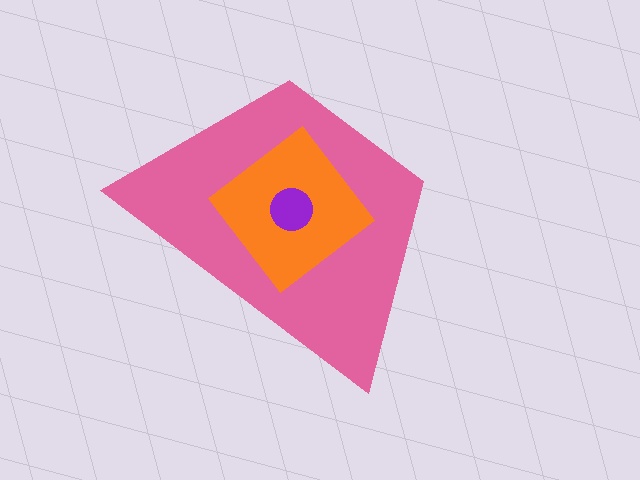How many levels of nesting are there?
3.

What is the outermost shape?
The pink trapezoid.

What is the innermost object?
The purple circle.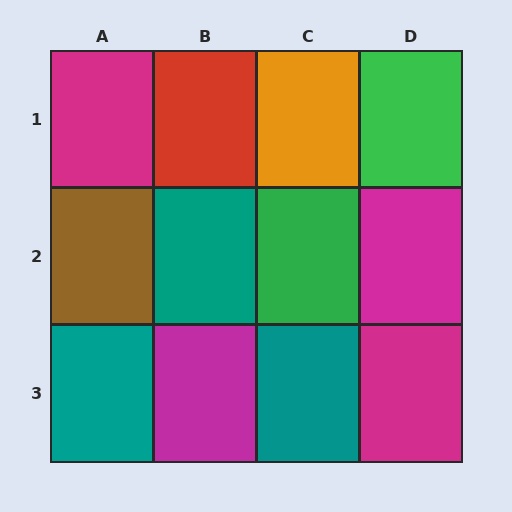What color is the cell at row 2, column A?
Brown.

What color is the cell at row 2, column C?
Green.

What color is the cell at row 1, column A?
Magenta.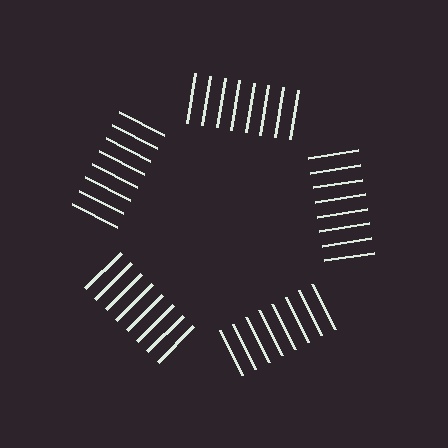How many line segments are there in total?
40 — 8 along each of the 5 edges.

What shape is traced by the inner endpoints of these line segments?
An illusory pentagon — the line segments terminate on its edges but no continuous stroke is drawn.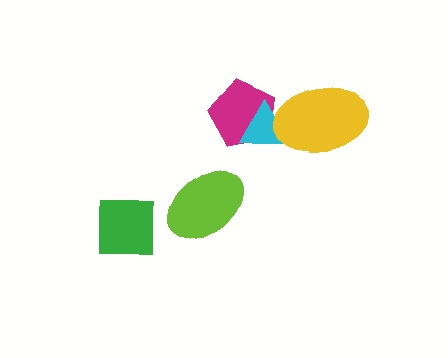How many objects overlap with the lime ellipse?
0 objects overlap with the lime ellipse.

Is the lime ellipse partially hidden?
No, no other shape covers it.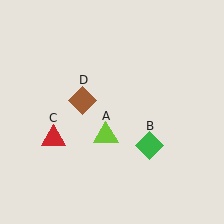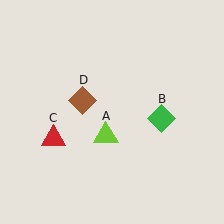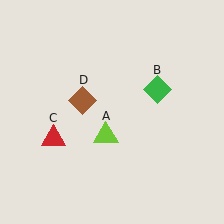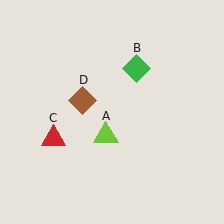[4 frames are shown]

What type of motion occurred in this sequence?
The green diamond (object B) rotated counterclockwise around the center of the scene.